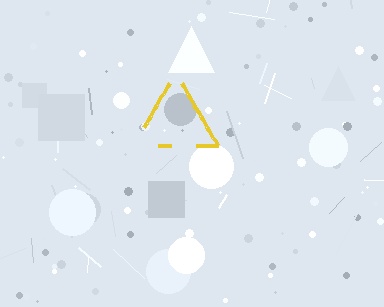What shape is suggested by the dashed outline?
The dashed outline suggests a triangle.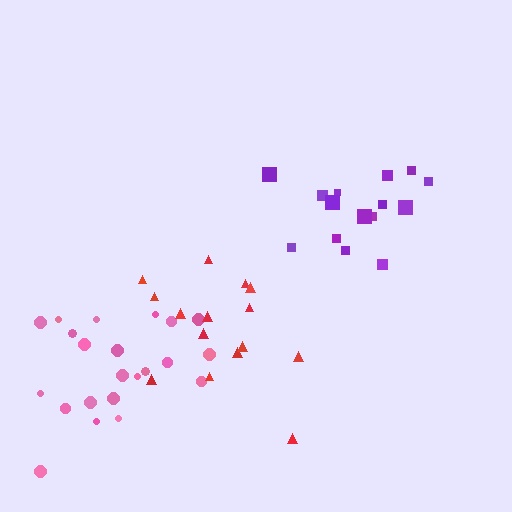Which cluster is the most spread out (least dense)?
Red.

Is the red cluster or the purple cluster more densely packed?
Purple.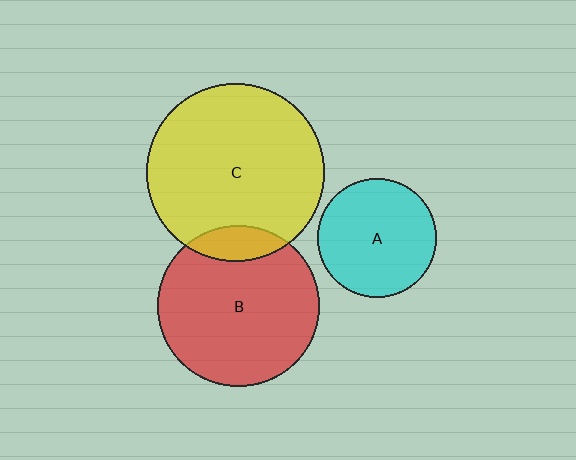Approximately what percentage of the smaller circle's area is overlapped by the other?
Approximately 15%.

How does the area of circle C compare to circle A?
Approximately 2.3 times.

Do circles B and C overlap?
Yes.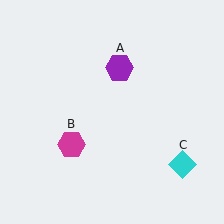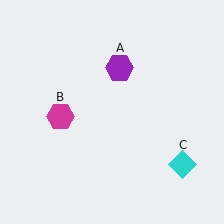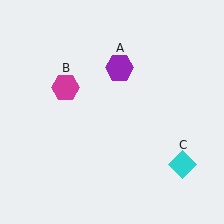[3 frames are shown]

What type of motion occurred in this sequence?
The magenta hexagon (object B) rotated clockwise around the center of the scene.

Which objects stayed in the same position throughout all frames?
Purple hexagon (object A) and cyan diamond (object C) remained stationary.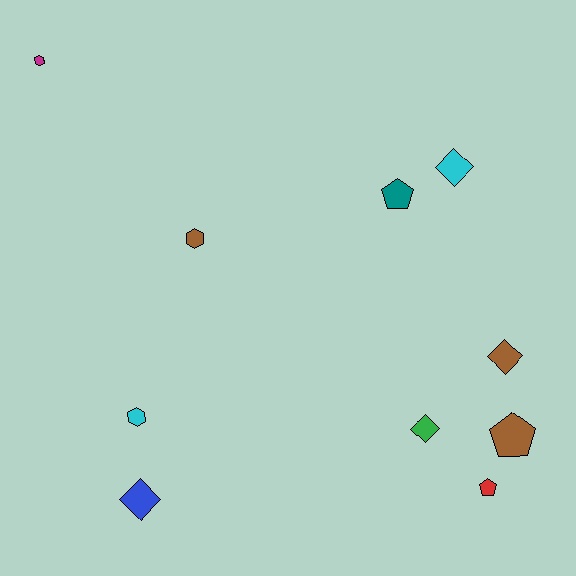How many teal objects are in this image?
There is 1 teal object.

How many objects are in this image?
There are 10 objects.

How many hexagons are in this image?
There are 3 hexagons.